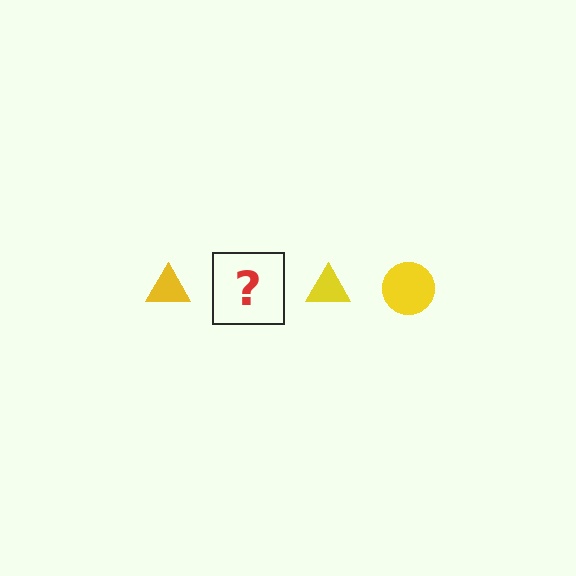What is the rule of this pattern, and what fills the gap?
The rule is that the pattern cycles through triangle, circle shapes in yellow. The gap should be filled with a yellow circle.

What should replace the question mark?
The question mark should be replaced with a yellow circle.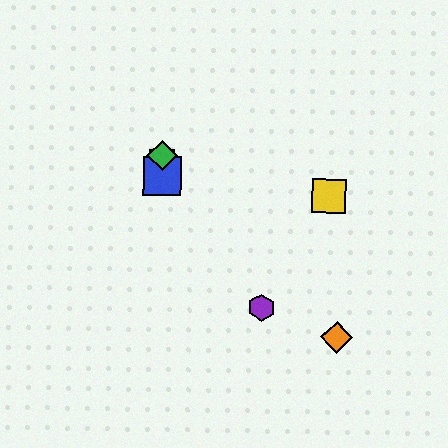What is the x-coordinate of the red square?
The red square is at x≈162.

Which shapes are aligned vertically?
The red square, the blue square, the green diamond are aligned vertically.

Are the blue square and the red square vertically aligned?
Yes, both are at x≈162.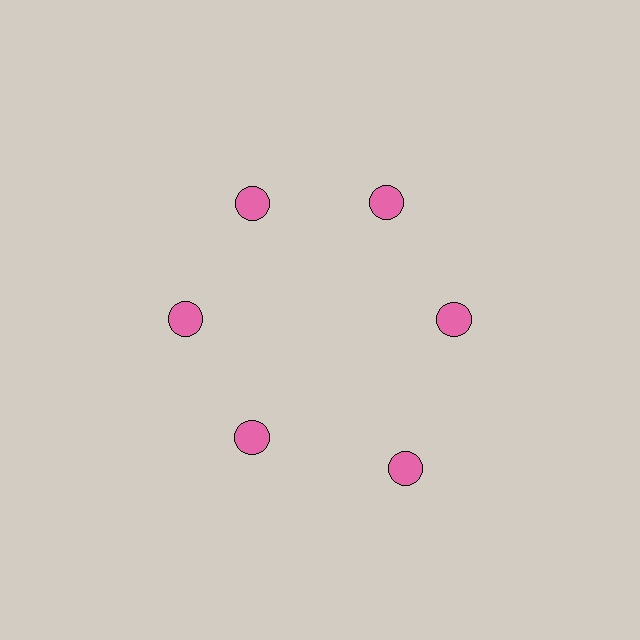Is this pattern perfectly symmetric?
No. The 6 pink circles are arranged in a ring, but one element near the 5 o'clock position is pushed outward from the center, breaking the 6-fold rotational symmetry.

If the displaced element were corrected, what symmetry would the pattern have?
It would have 6-fold rotational symmetry — the pattern would map onto itself every 60 degrees.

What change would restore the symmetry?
The symmetry would be restored by moving it inward, back onto the ring so that all 6 circles sit at equal angles and equal distance from the center.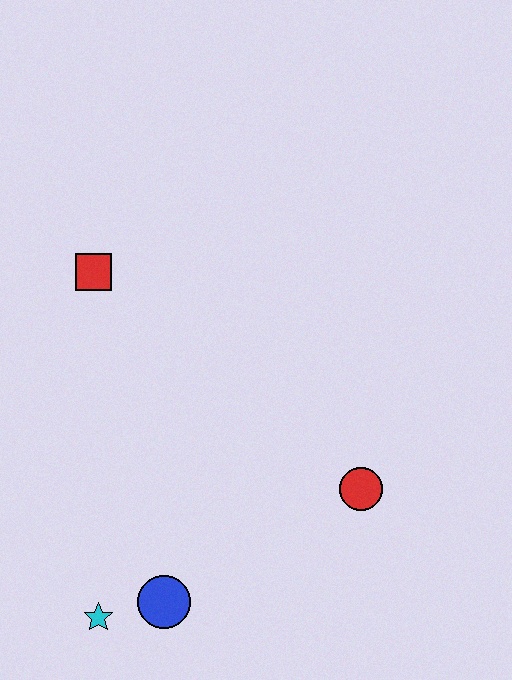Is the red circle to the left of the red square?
No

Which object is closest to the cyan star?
The blue circle is closest to the cyan star.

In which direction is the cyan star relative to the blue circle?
The cyan star is to the left of the blue circle.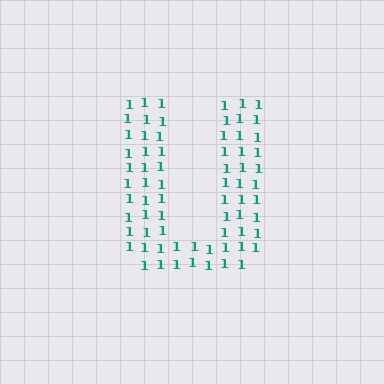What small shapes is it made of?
It is made of small digit 1's.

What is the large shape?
The large shape is the letter U.